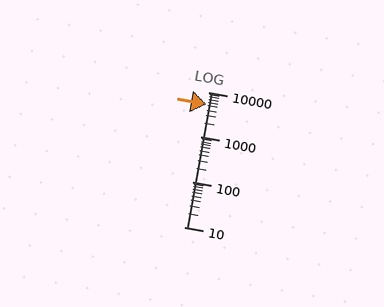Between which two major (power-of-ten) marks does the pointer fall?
The pointer is between 1000 and 10000.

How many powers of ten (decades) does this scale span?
The scale spans 3 decades, from 10 to 10000.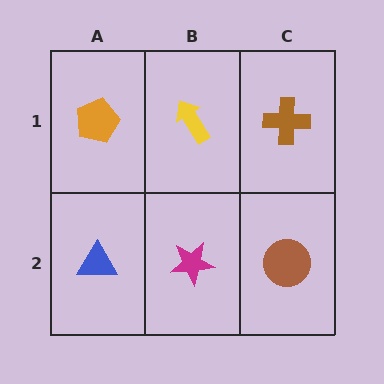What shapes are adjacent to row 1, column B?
A magenta star (row 2, column B), an orange pentagon (row 1, column A), a brown cross (row 1, column C).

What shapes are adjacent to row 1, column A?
A blue triangle (row 2, column A), a yellow arrow (row 1, column B).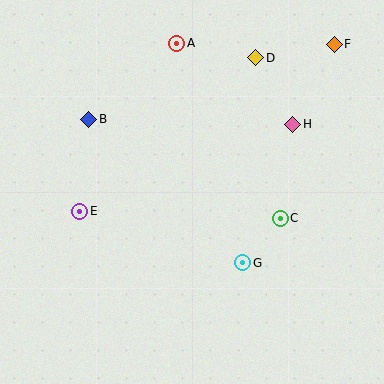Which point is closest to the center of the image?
Point G at (243, 263) is closest to the center.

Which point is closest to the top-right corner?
Point F is closest to the top-right corner.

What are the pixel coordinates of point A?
Point A is at (177, 43).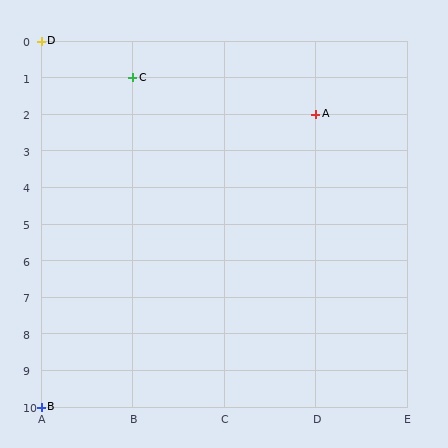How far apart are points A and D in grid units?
Points A and D are 3 columns and 2 rows apart (about 3.6 grid units diagonally).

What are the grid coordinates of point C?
Point C is at grid coordinates (B, 1).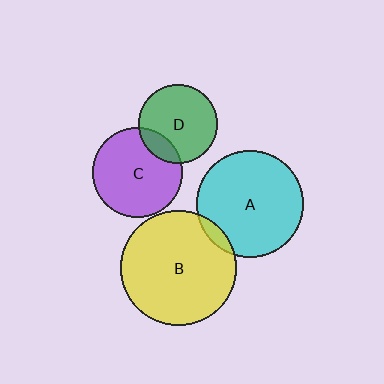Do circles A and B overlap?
Yes.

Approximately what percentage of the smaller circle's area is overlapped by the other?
Approximately 5%.